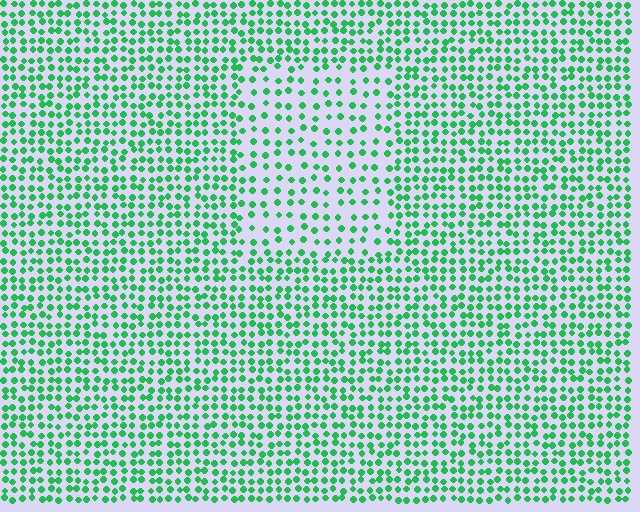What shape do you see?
I see a rectangle.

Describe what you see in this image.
The image contains small green elements arranged at two different densities. A rectangle-shaped region is visible where the elements are less densely packed than the surrounding area.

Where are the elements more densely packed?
The elements are more densely packed outside the rectangle boundary.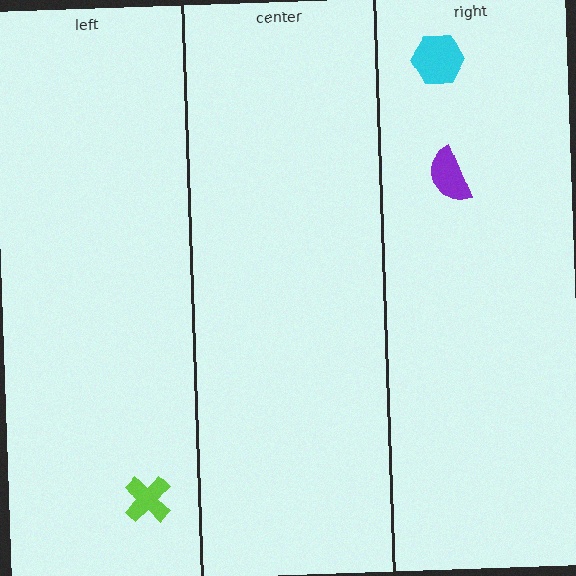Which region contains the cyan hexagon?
The right region.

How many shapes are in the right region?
2.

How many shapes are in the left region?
1.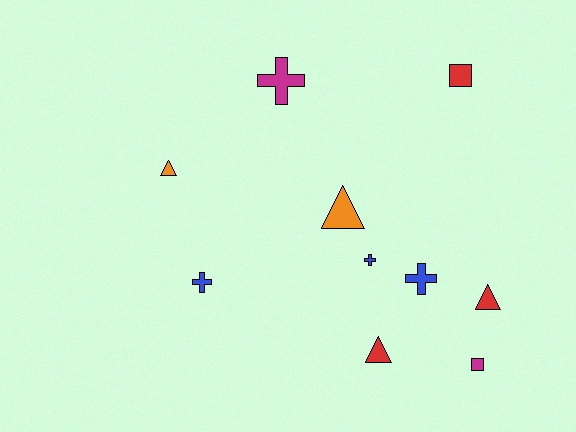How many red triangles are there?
There are 2 red triangles.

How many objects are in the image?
There are 10 objects.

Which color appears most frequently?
Blue, with 3 objects.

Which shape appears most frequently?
Triangle, with 4 objects.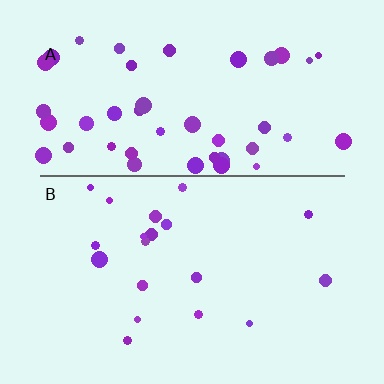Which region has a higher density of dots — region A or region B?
A (the top).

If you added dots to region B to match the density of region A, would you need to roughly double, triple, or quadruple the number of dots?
Approximately double.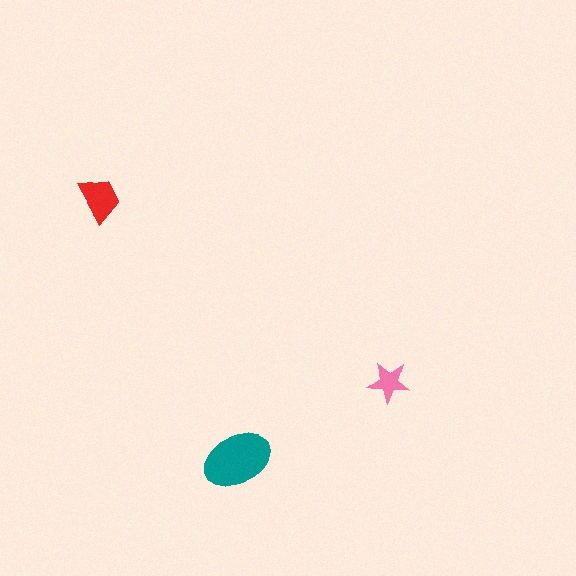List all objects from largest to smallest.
The teal ellipse, the red trapezoid, the pink star.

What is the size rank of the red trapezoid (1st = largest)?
2nd.